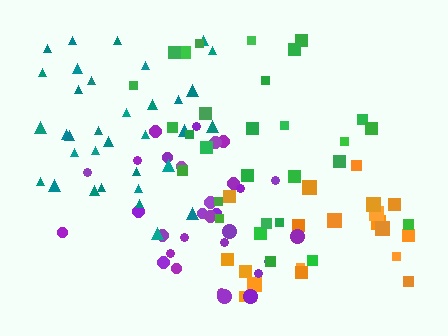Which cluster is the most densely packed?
Purple.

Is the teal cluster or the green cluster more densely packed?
Teal.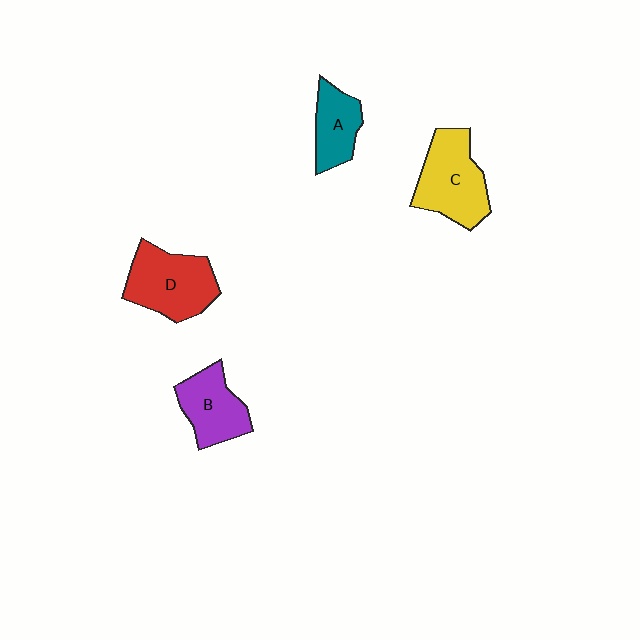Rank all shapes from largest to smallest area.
From largest to smallest: C (yellow), D (red), B (purple), A (teal).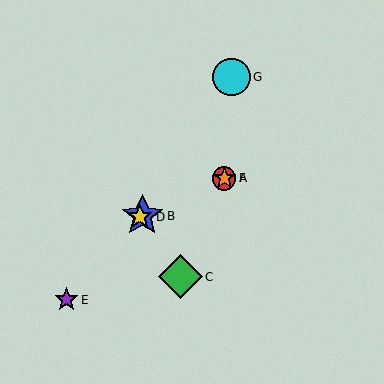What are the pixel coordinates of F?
Object F is at (224, 178).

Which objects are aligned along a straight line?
Objects A, B, D, F are aligned along a straight line.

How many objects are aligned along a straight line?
4 objects (A, B, D, F) are aligned along a straight line.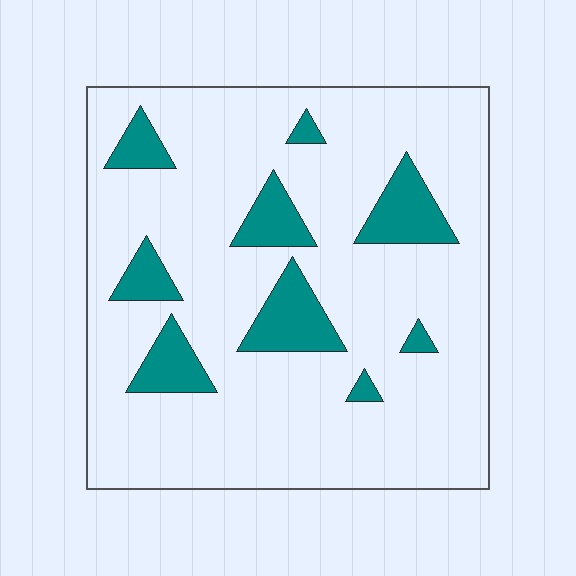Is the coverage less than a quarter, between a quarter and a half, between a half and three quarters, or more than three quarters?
Less than a quarter.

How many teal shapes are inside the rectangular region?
9.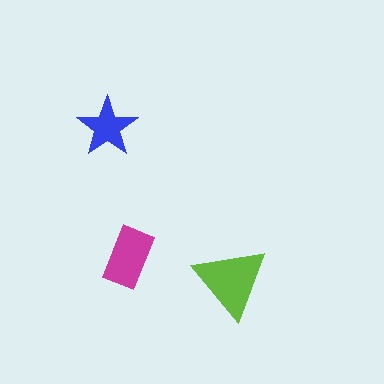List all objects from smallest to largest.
The blue star, the magenta rectangle, the lime triangle.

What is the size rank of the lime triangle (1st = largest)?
1st.